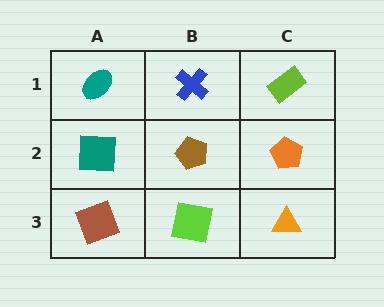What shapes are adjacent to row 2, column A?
A teal ellipse (row 1, column A), a brown square (row 3, column A), a brown pentagon (row 2, column B).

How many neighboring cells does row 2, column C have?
3.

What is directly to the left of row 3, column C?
A lime square.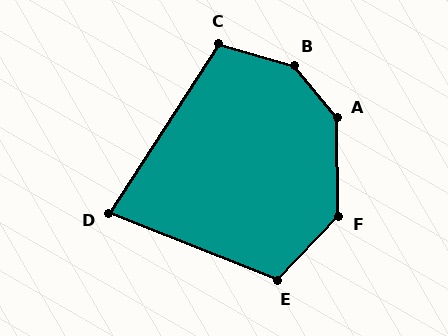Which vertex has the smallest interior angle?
D, at approximately 79 degrees.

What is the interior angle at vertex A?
Approximately 141 degrees (obtuse).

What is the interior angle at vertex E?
Approximately 112 degrees (obtuse).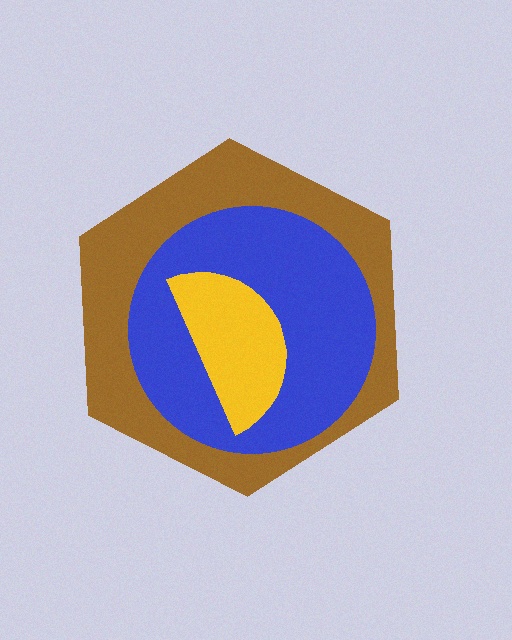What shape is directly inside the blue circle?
The yellow semicircle.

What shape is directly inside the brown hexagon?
The blue circle.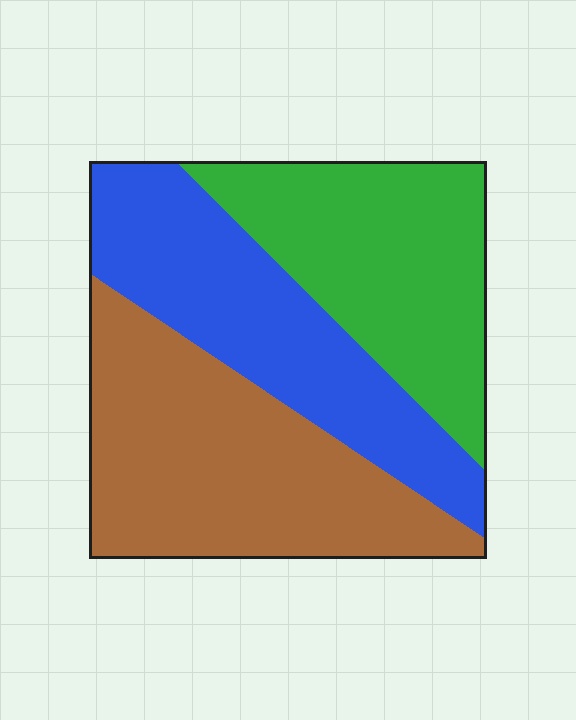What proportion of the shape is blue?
Blue covers about 30% of the shape.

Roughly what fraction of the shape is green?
Green covers 31% of the shape.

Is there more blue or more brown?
Brown.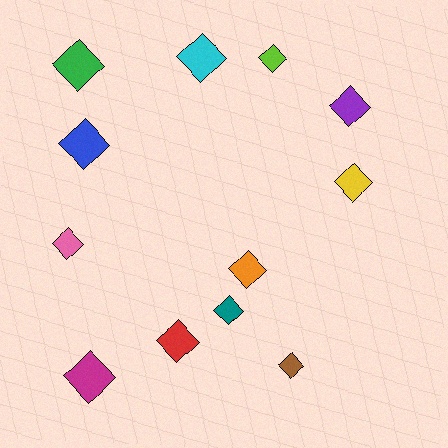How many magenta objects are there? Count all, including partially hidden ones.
There is 1 magenta object.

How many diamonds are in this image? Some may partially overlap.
There are 12 diamonds.